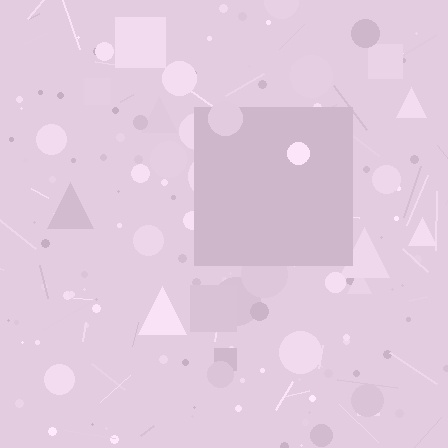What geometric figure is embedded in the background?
A square is embedded in the background.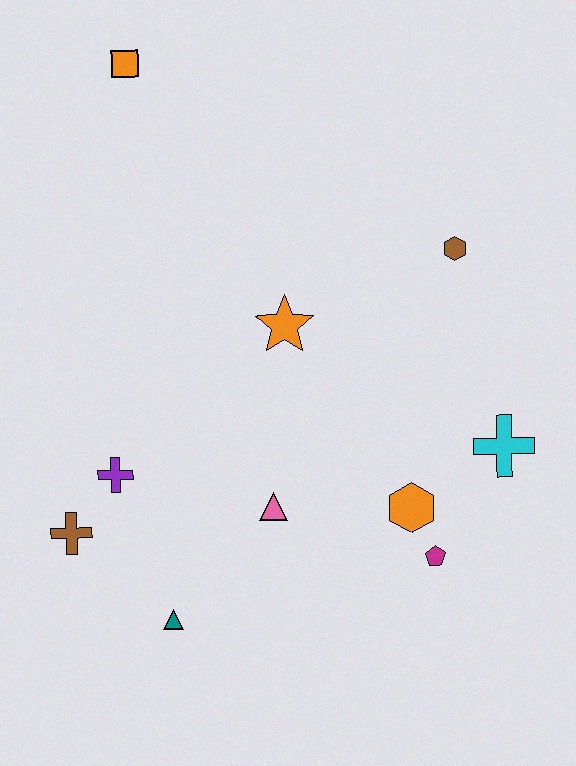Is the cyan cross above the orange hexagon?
Yes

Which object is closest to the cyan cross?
The orange hexagon is closest to the cyan cross.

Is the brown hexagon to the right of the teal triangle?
Yes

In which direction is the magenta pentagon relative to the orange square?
The magenta pentagon is below the orange square.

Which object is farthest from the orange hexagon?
The orange square is farthest from the orange hexagon.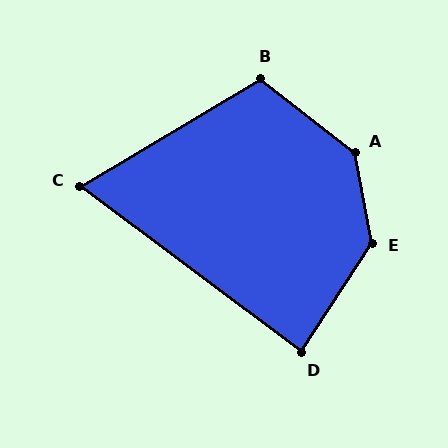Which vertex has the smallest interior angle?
C, at approximately 67 degrees.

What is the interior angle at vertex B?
Approximately 112 degrees (obtuse).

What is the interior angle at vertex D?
Approximately 86 degrees (approximately right).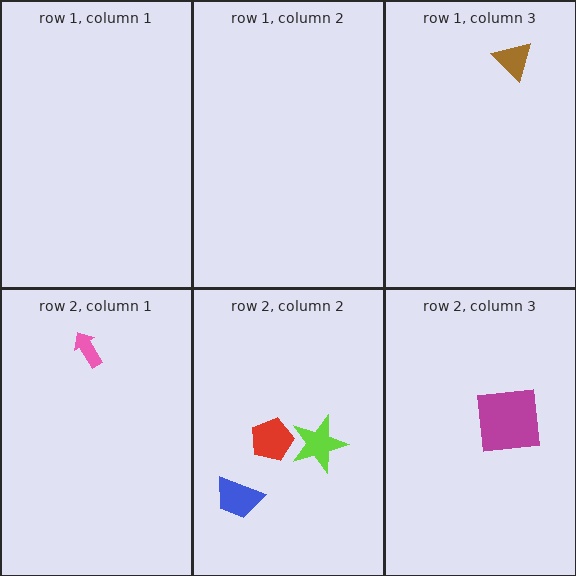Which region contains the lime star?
The row 2, column 2 region.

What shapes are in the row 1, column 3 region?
The brown triangle.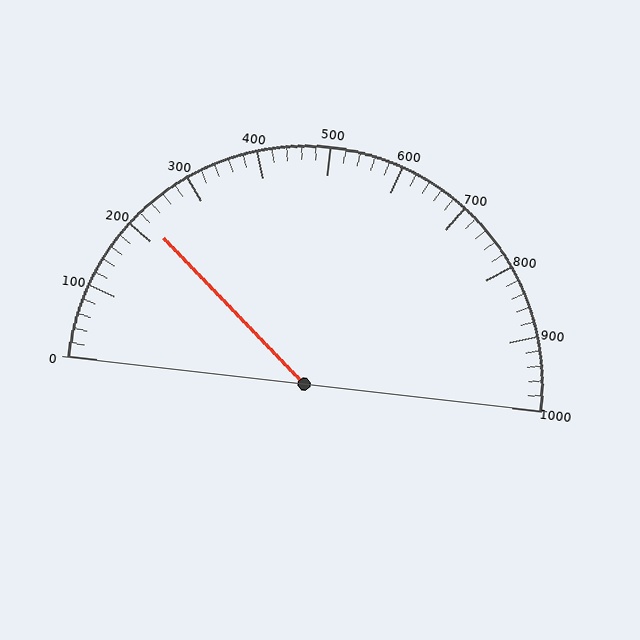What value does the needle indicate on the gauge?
The needle indicates approximately 220.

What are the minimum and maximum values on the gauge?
The gauge ranges from 0 to 1000.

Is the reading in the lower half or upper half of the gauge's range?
The reading is in the lower half of the range (0 to 1000).